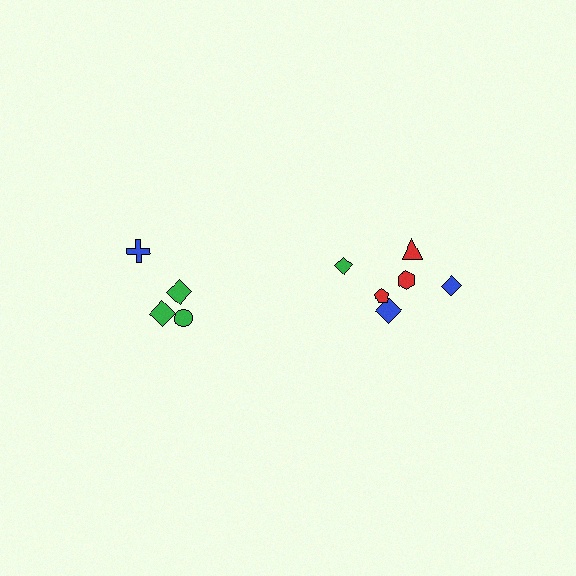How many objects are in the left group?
There are 4 objects.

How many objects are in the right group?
There are 6 objects.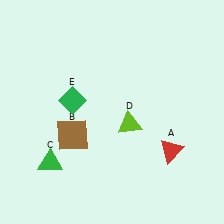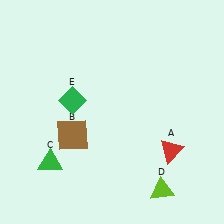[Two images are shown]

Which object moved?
The lime triangle (D) moved down.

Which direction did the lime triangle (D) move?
The lime triangle (D) moved down.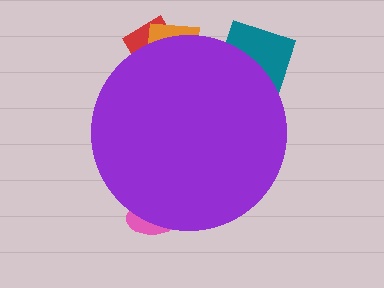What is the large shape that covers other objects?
A purple circle.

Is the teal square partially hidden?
Yes, the teal square is partially hidden behind the purple circle.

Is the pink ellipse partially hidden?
Yes, the pink ellipse is partially hidden behind the purple circle.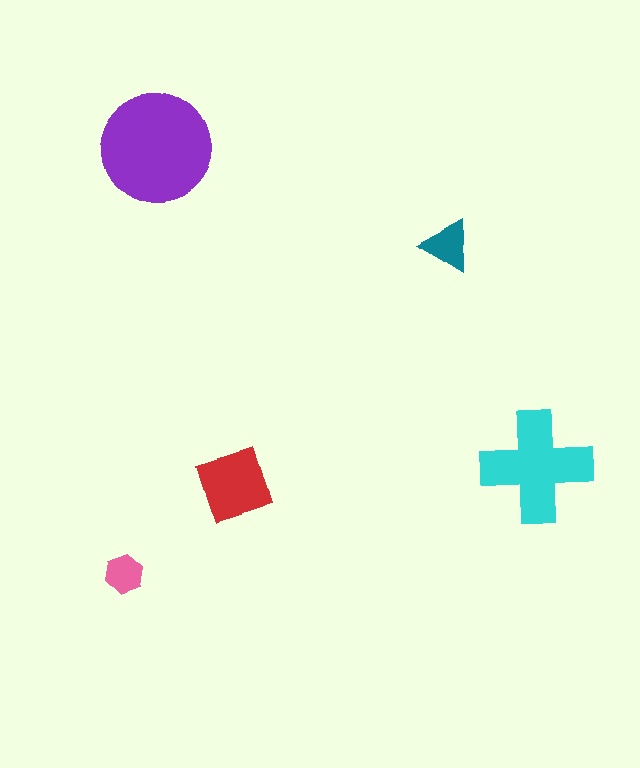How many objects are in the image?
There are 5 objects in the image.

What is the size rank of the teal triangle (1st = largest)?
4th.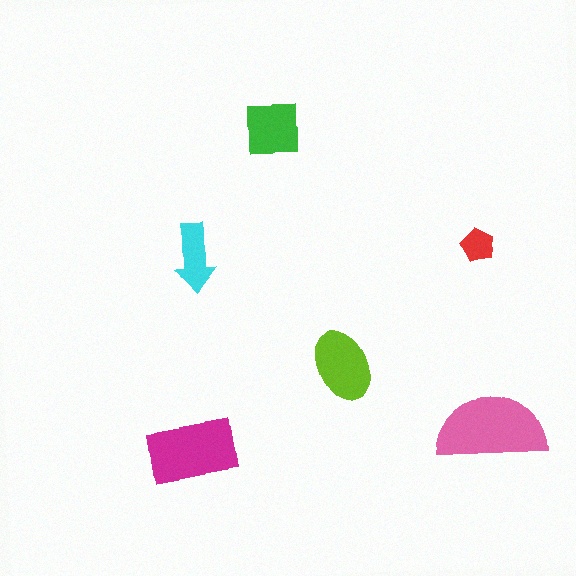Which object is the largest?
The pink semicircle.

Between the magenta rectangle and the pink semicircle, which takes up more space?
The pink semicircle.